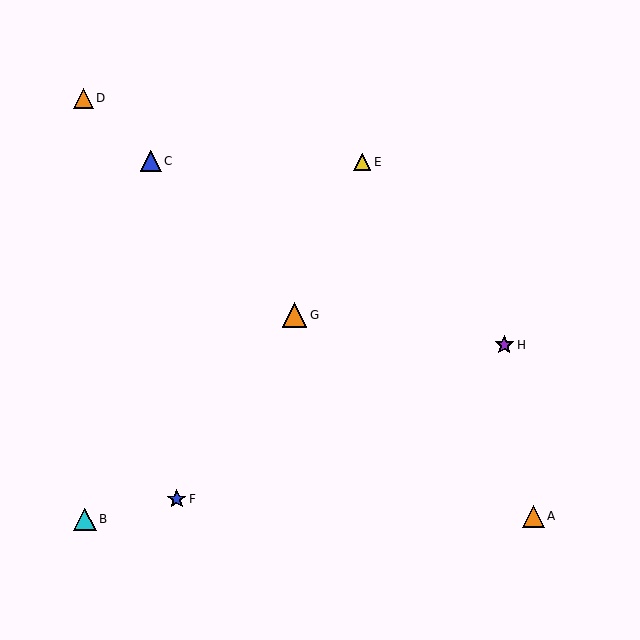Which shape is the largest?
The orange triangle (labeled G) is the largest.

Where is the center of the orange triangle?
The center of the orange triangle is at (83, 98).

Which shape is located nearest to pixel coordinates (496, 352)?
The purple star (labeled H) at (504, 345) is nearest to that location.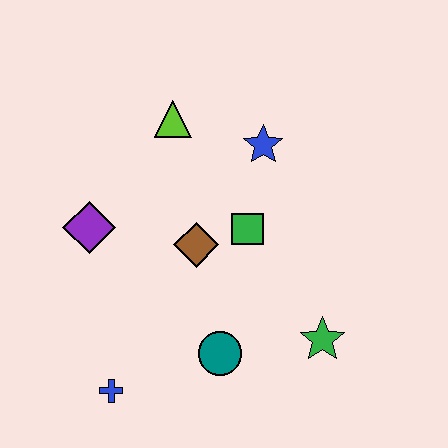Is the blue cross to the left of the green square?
Yes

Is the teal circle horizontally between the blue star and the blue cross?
Yes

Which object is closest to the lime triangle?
The blue star is closest to the lime triangle.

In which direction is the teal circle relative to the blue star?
The teal circle is below the blue star.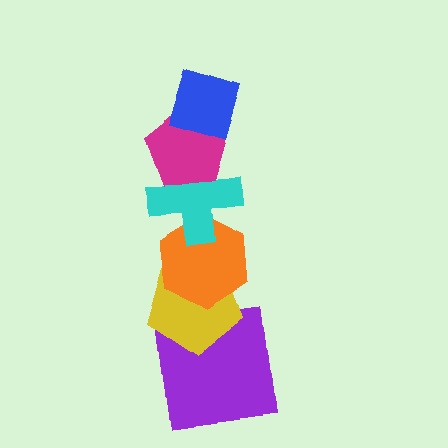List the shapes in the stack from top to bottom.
From top to bottom: the blue diamond, the magenta pentagon, the cyan cross, the orange hexagon, the yellow pentagon, the purple square.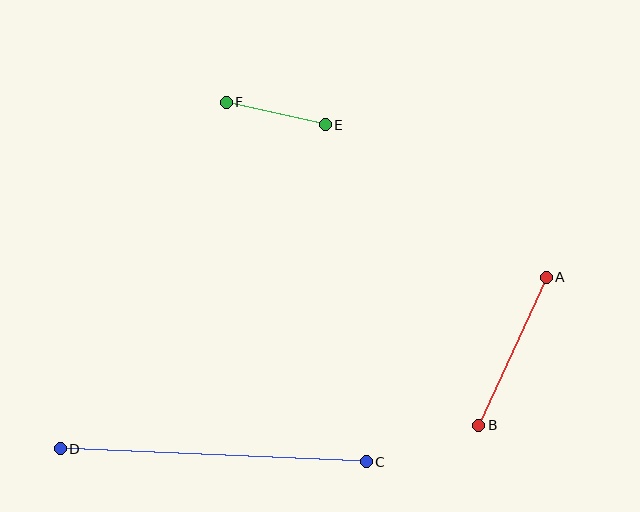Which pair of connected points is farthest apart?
Points C and D are farthest apart.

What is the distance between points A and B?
The distance is approximately 163 pixels.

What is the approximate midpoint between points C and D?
The midpoint is at approximately (213, 455) pixels.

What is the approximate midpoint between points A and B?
The midpoint is at approximately (512, 351) pixels.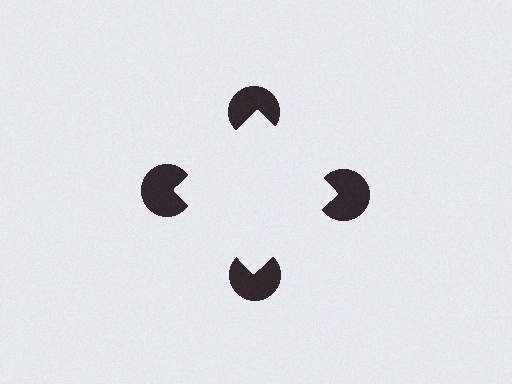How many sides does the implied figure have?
4 sides.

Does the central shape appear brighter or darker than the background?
It typically appears slightly brighter than the background, even though no actual brightness change is drawn.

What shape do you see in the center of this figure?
An illusory square — its edges are inferred from the aligned wedge cuts in the pac-man discs, not physically drawn.